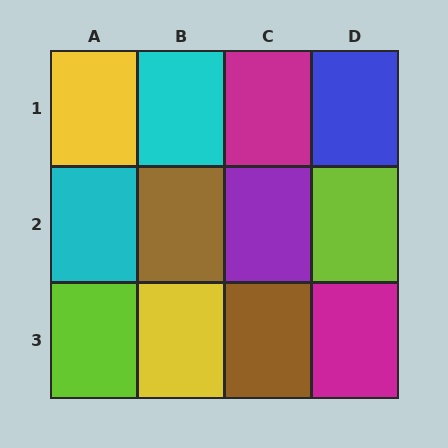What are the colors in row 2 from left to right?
Cyan, brown, purple, lime.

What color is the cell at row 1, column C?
Magenta.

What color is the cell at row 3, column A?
Lime.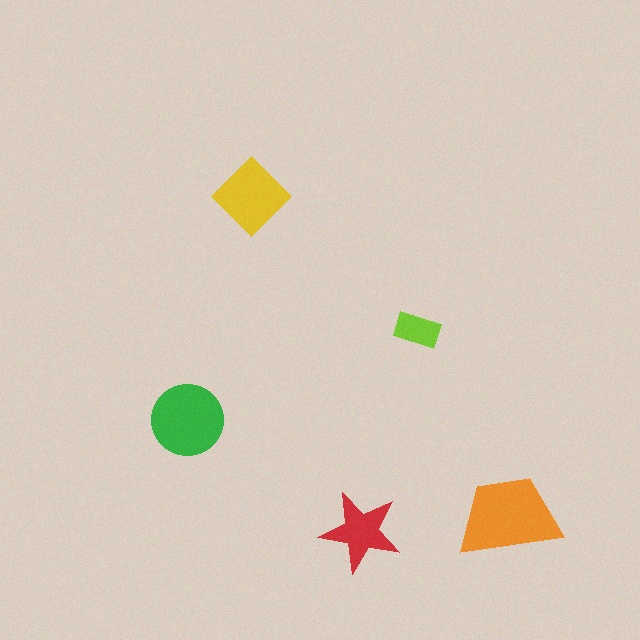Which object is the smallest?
The lime rectangle.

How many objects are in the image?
There are 5 objects in the image.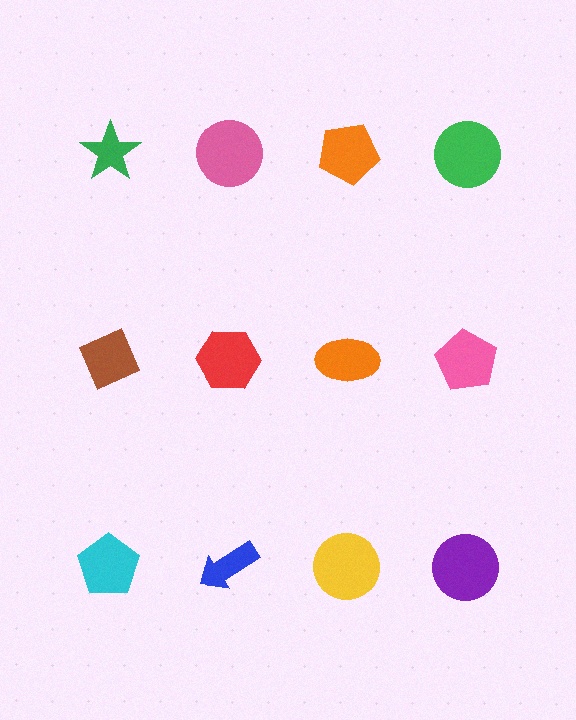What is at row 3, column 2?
A blue arrow.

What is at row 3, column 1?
A cyan pentagon.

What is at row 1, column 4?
A green circle.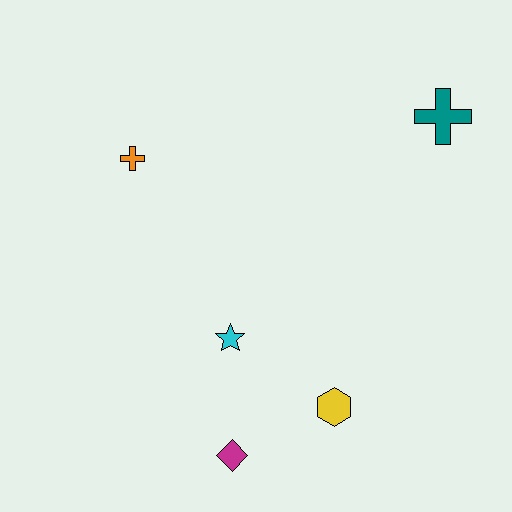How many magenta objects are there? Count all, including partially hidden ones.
There is 1 magenta object.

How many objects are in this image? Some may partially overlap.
There are 5 objects.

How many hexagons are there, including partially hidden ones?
There is 1 hexagon.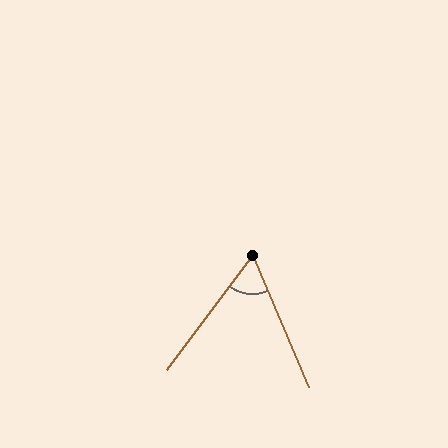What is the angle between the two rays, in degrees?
Approximately 59 degrees.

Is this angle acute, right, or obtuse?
It is acute.